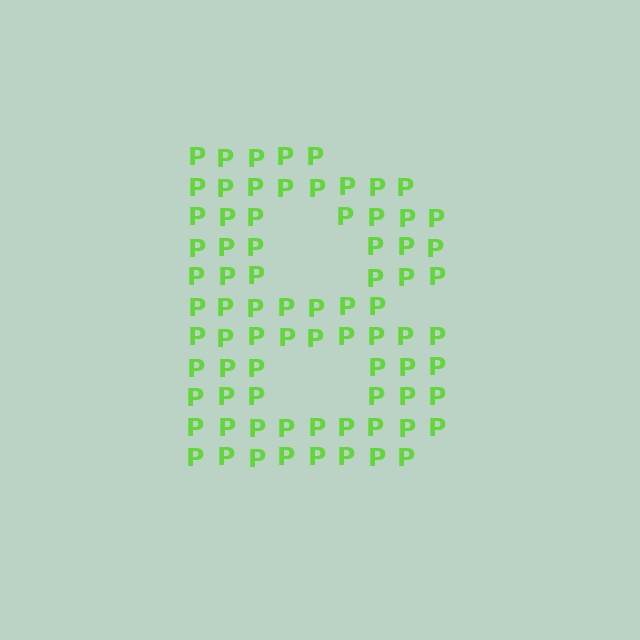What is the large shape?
The large shape is the letter B.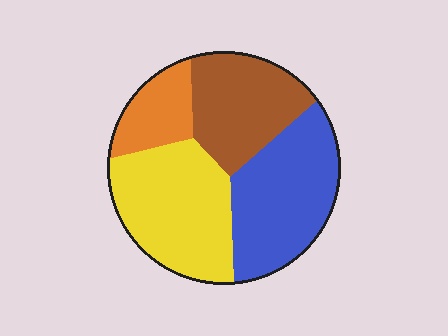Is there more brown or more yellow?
Yellow.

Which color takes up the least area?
Orange, at roughly 15%.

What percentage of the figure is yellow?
Yellow covers about 30% of the figure.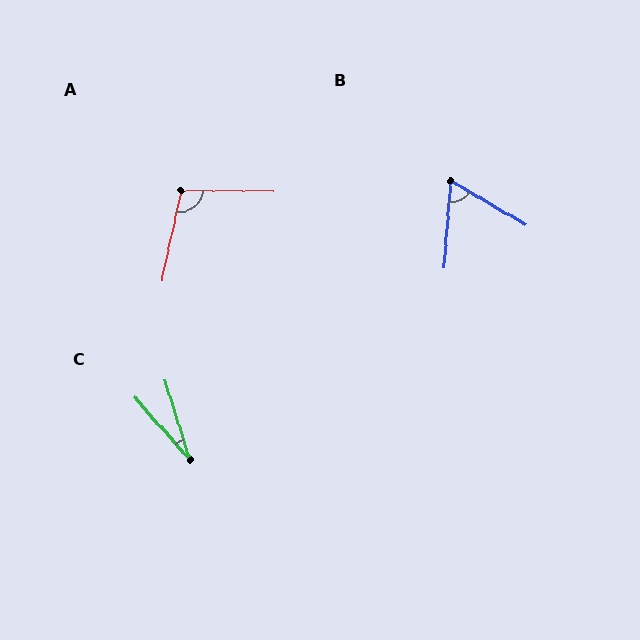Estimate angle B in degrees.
Approximately 64 degrees.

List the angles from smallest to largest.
C (24°), B (64°), A (102°).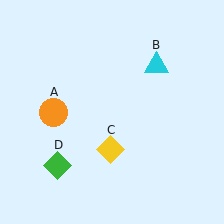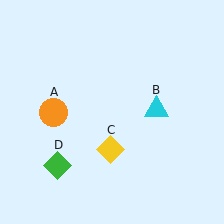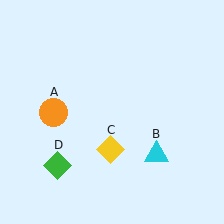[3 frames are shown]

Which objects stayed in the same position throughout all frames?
Orange circle (object A) and yellow diamond (object C) and green diamond (object D) remained stationary.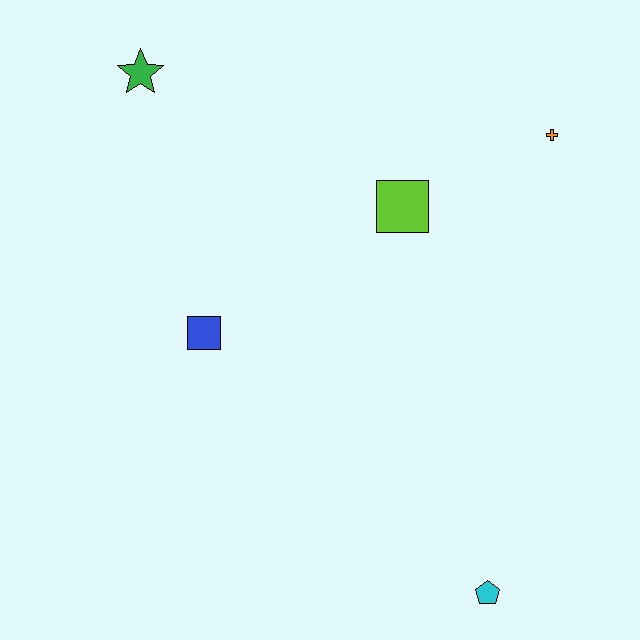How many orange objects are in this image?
There is 1 orange object.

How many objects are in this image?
There are 5 objects.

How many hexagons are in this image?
There are no hexagons.